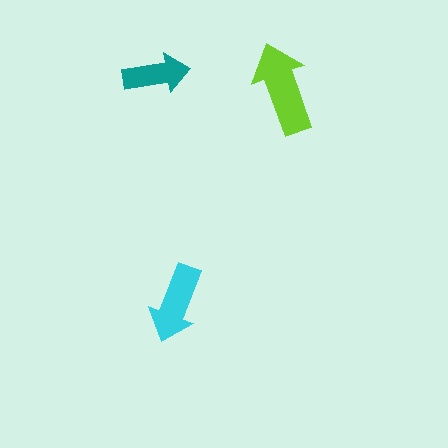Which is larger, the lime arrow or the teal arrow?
The lime one.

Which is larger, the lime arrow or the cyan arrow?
The lime one.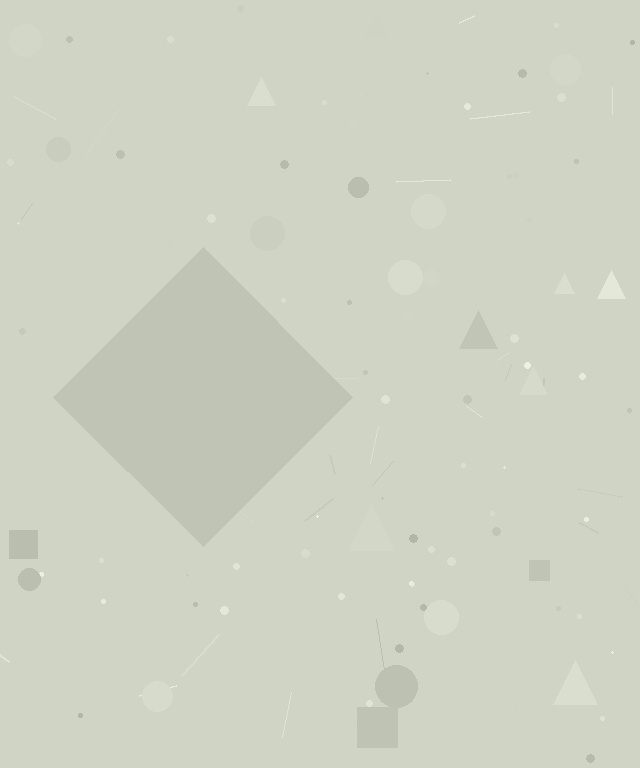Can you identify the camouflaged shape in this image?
The camouflaged shape is a diamond.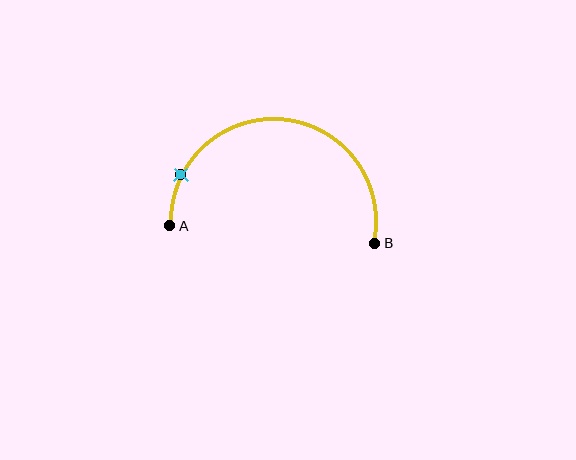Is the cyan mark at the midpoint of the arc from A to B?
No. The cyan mark lies on the arc but is closer to endpoint A. The arc midpoint would be at the point on the curve equidistant along the arc from both A and B.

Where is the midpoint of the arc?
The arc midpoint is the point on the curve farthest from the straight line joining A and B. It sits above that line.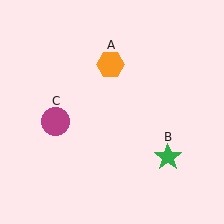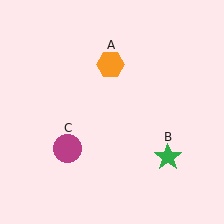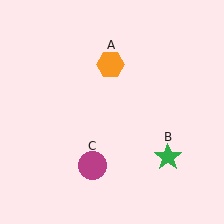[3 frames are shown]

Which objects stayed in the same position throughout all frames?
Orange hexagon (object A) and green star (object B) remained stationary.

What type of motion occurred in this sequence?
The magenta circle (object C) rotated counterclockwise around the center of the scene.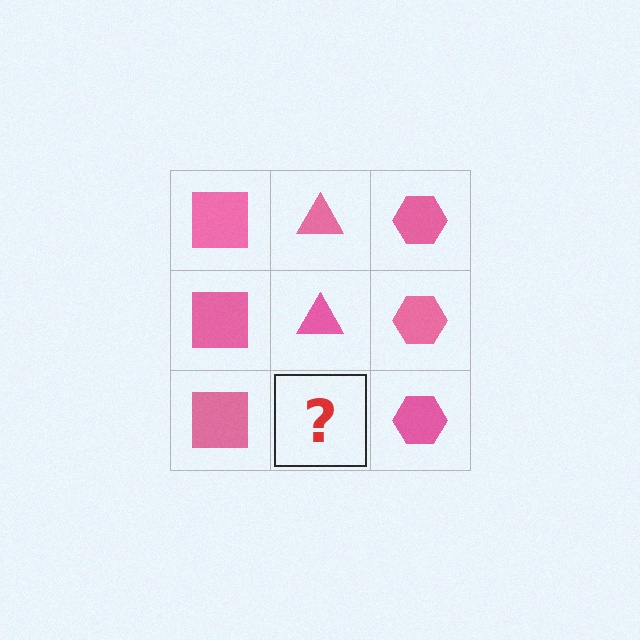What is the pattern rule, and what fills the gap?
The rule is that each column has a consistent shape. The gap should be filled with a pink triangle.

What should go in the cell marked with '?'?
The missing cell should contain a pink triangle.